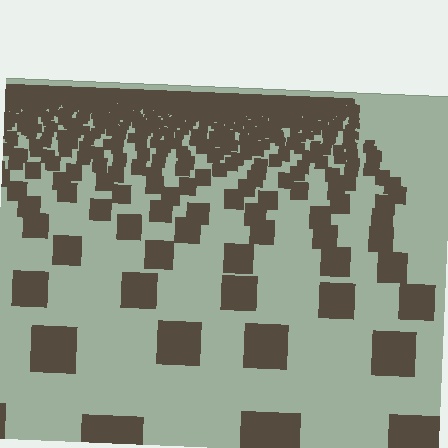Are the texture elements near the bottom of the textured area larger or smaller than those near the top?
Larger. Near the bottom, elements are closer to the viewer and appear at a bigger on-screen size.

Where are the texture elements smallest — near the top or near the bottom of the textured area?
Near the top.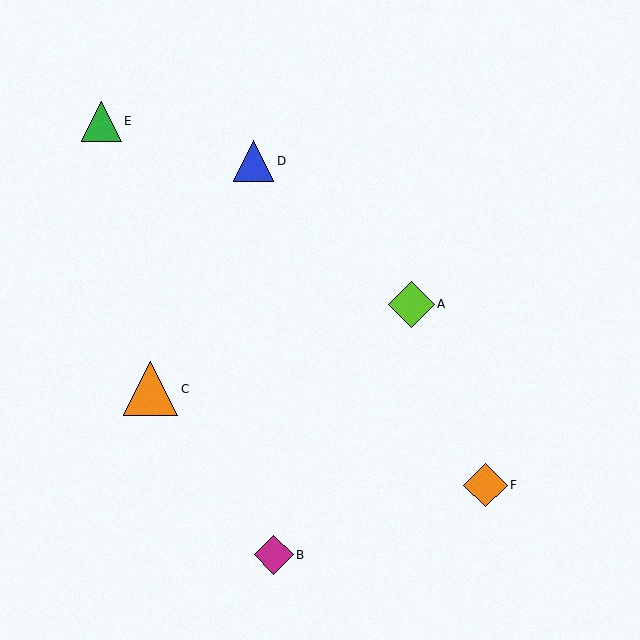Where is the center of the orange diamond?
The center of the orange diamond is at (486, 485).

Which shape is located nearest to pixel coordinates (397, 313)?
The lime diamond (labeled A) at (411, 304) is nearest to that location.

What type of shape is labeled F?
Shape F is an orange diamond.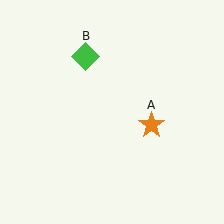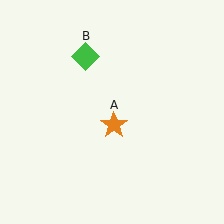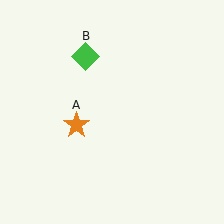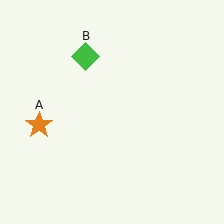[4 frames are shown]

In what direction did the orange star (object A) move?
The orange star (object A) moved left.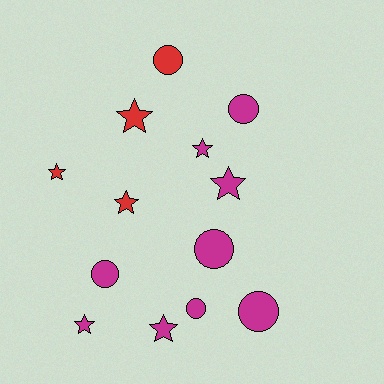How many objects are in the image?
There are 13 objects.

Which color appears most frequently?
Magenta, with 9 objects.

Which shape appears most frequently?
Star, with 7 objects.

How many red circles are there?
There is 1 red circle.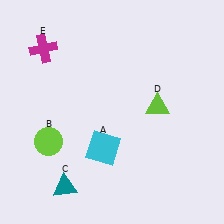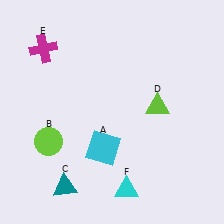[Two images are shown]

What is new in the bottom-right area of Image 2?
A cyan triangle (F) was added in the bottom-right area of Image 2.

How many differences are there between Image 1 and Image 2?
There is 1 difference between the two images.